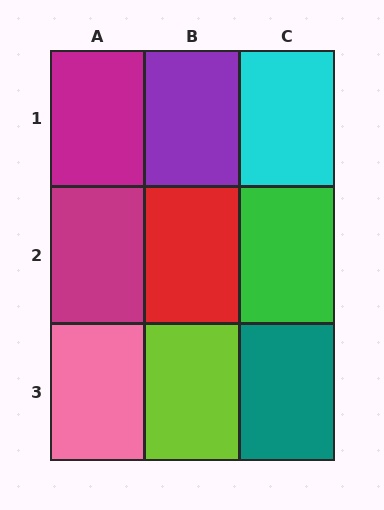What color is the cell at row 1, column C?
Cyan.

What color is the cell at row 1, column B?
Purple.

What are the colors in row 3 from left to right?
Pink, lime, teal.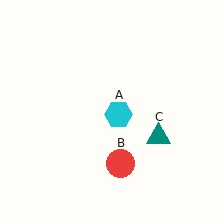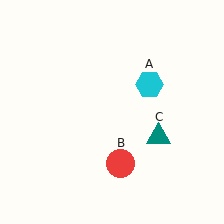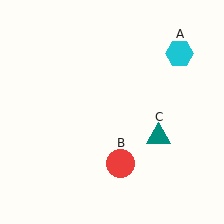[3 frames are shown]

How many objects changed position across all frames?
1 object changed position: cyan hexagon (object A).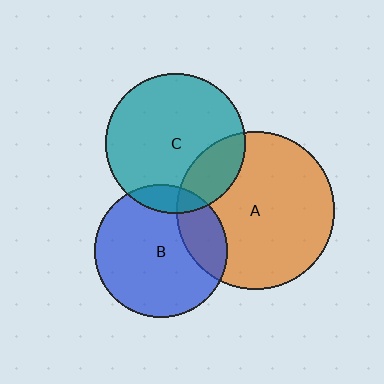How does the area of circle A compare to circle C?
Approximately 1.3 times.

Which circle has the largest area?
Circle A (orange).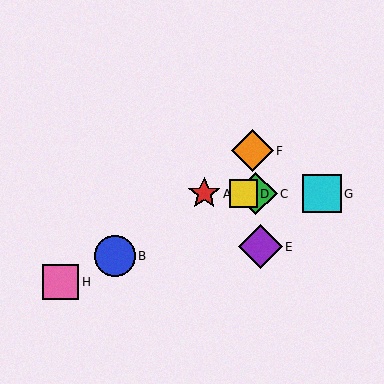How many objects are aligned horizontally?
4 objects (A, C, D, G) are aligned horizontally.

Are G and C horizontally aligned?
Yes, both are at y≈194.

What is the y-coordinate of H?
Object H is at y≈282.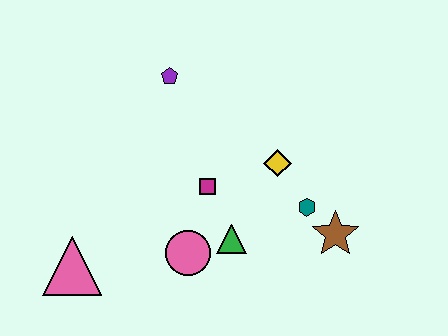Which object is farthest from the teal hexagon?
The pink triangle is farthest from the teal hexagon.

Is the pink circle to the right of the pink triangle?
Yes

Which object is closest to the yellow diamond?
The teal hexagon is closest to the yellow diamond.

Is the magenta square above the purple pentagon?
No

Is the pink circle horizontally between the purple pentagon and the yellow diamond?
Yes